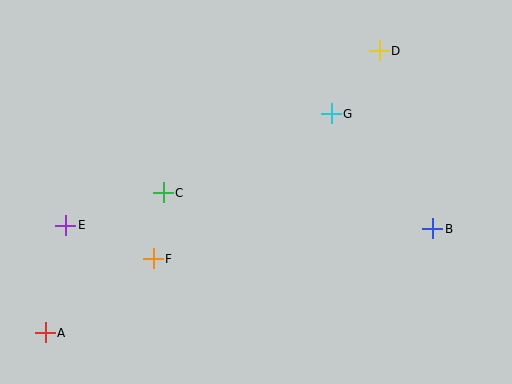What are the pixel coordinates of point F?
Point F is at (153, 259).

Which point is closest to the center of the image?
Point C at (163, 193) is closest to the center.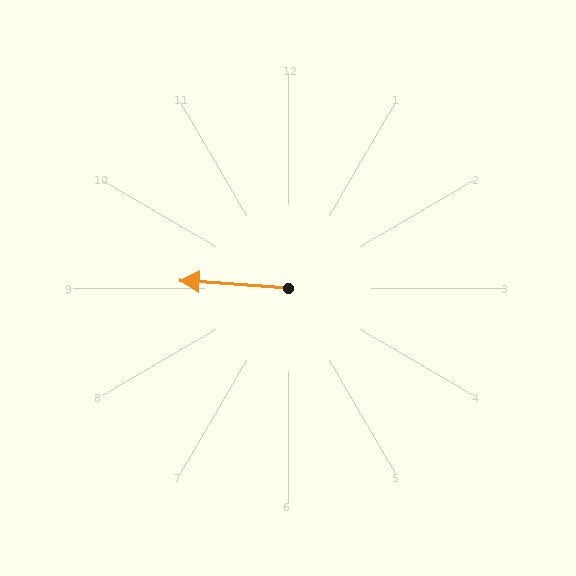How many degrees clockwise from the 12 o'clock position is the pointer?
Approximately 274 degrees.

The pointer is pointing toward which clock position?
Roughly 9 o'clock.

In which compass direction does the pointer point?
West.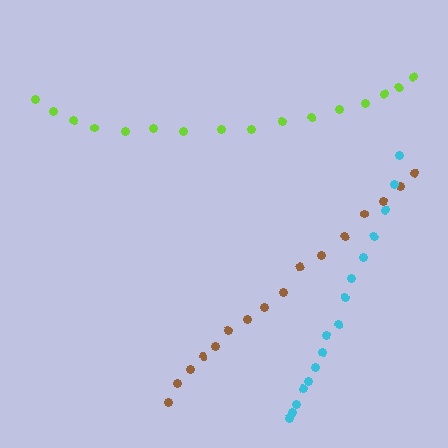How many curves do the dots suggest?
There are 3 distinct paths.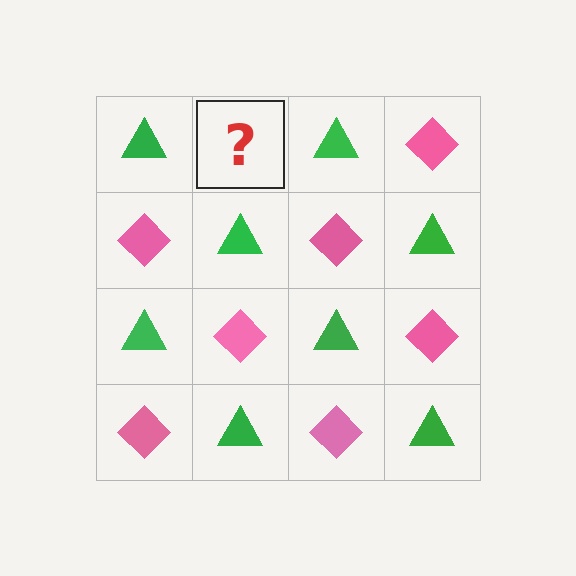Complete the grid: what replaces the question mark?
The question mark should be replaced with a pink diamond.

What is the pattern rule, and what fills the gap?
The rule is that it alternates green triangle and pink diamond in a checkerboard pattern. The gap should be filled with a pink diamond.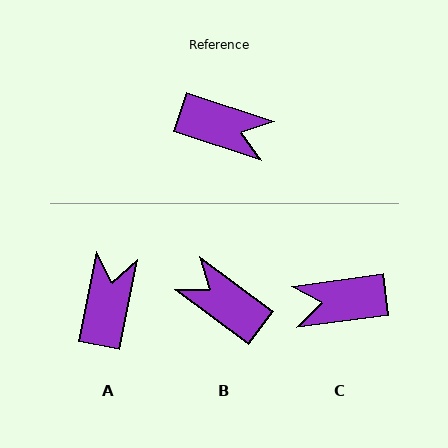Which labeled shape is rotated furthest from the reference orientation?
B, about 161 degrees away.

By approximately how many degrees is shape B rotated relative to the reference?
Approximately 161 degrees counter-clockwise.